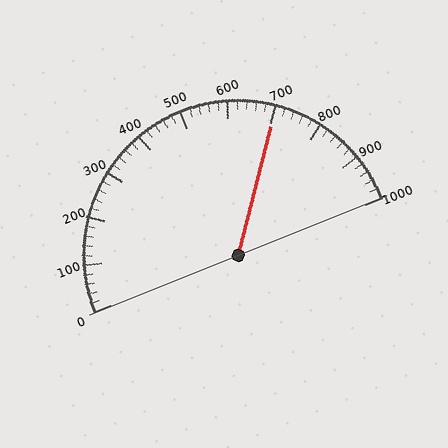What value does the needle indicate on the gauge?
The needle indicates approximately 700.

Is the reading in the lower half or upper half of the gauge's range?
The reading is in the upper half of the range (0 to 1000).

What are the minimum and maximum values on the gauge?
The gauge ranges from 0 to 1000.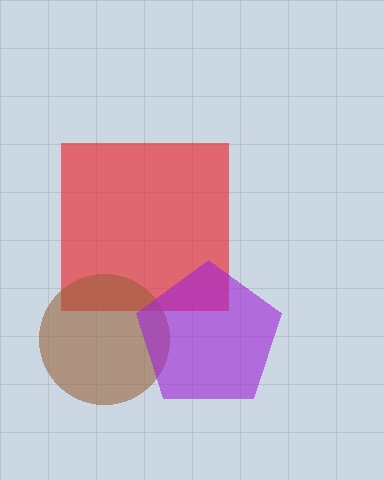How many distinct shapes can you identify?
There are 3 distinct shapes: a red square, a brown circle, a purple pentagon.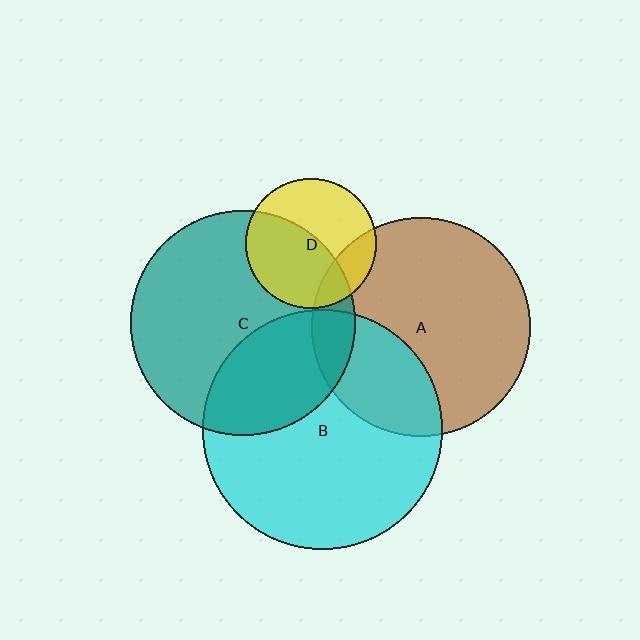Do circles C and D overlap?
Yes.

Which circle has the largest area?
Circle B (cyan).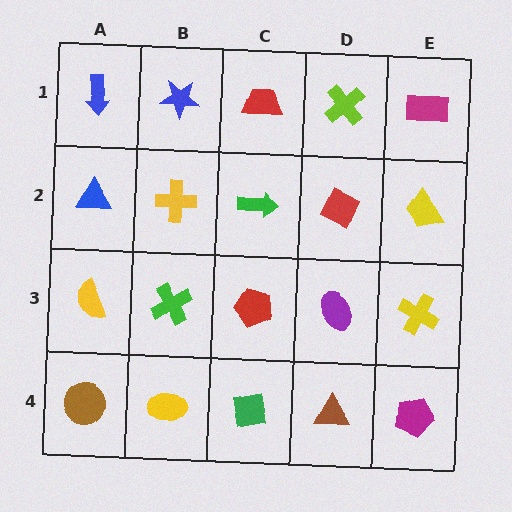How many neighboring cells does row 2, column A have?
3.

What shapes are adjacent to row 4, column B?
A green cross (row 3, column B), a brown circle (row 4, column A), a green square (row 4, column C).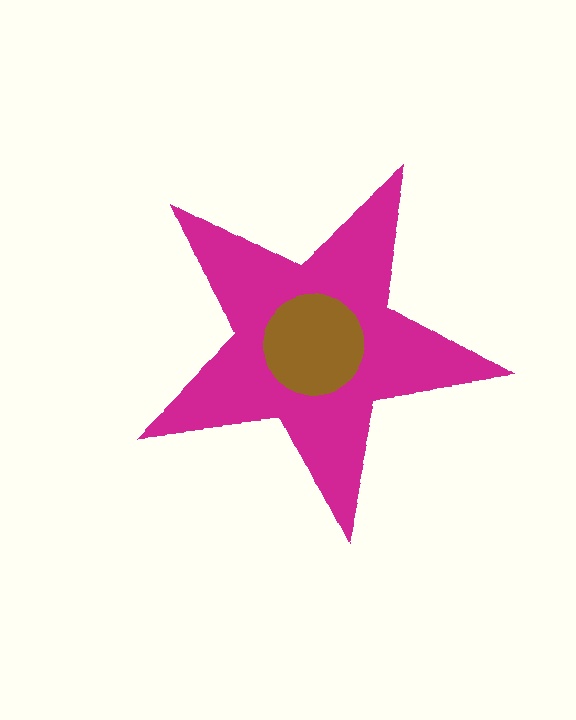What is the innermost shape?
The brown circle.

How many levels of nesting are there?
2.